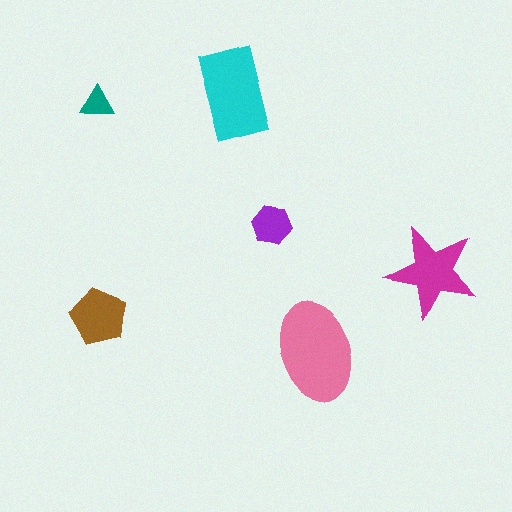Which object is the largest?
The pink ellipse.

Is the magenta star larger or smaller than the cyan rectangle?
Smaller.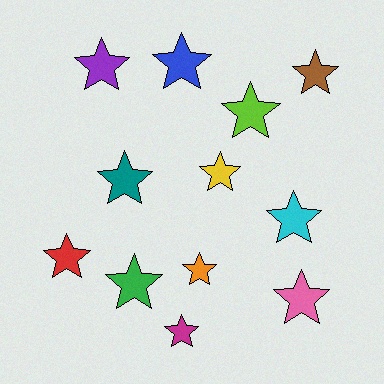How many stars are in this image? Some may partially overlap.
There are 12 stars.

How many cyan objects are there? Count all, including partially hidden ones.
There is 1 cyan object.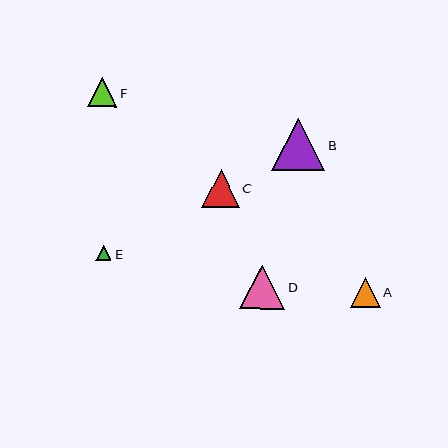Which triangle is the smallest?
Triangle E is the smallest with a size of approximately 15 pixels.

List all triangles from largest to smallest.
From largest to smallest: B, D, C, A, F, E.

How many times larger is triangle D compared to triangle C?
Triangle D is approximately 1.2 times the size of triangle C.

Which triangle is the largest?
Triangle B is the largest with a size of approximately 53 pixels.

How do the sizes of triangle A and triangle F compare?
Triangle A and triangle F are approximately the same size.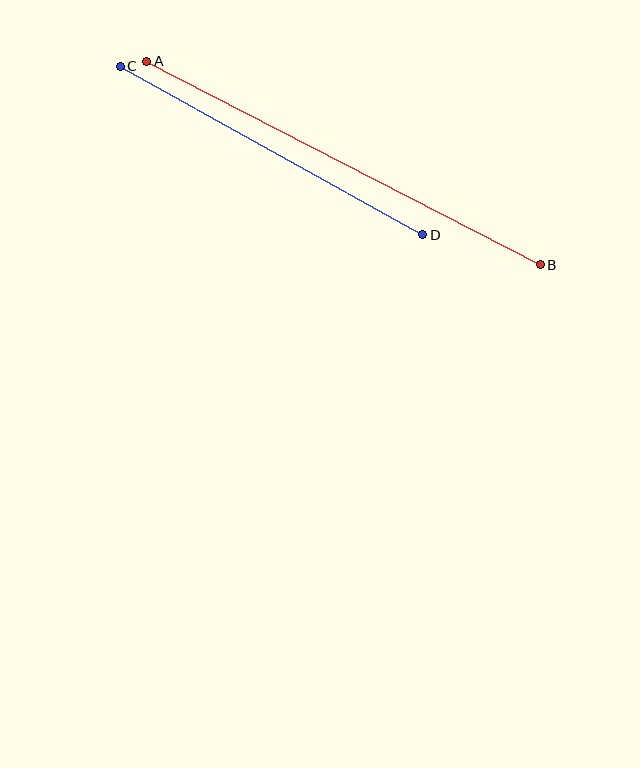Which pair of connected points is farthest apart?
Points A and B are farthest apart.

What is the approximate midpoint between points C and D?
The midpoint is at approximately (271, 150) pixels.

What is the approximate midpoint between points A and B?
The midpoint is at approximately (344, 163) pixels.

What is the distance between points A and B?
The distance is approximately 443 pixels.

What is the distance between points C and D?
The distance is approximately 346 pixels.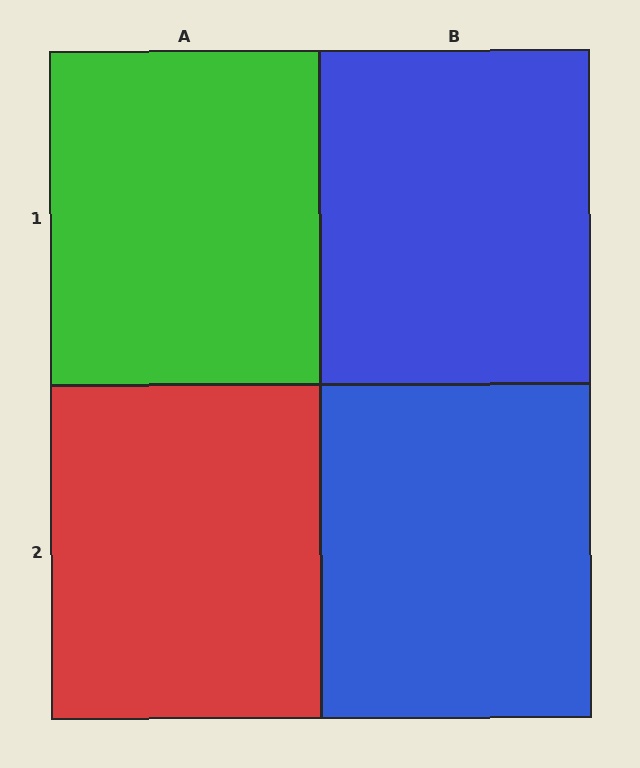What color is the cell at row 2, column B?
Blue.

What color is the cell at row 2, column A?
Red.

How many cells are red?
1 cell is red.